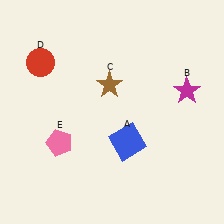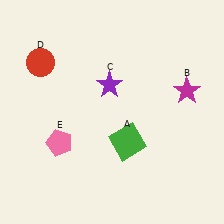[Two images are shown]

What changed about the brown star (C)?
In Image 1, C is brown. In Image 2, it changed to purple.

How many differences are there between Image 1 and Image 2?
There are 2 differences between the two images.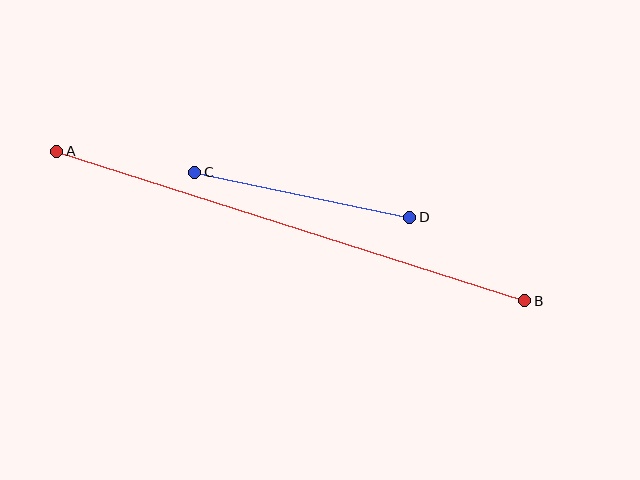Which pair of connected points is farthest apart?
Points A and B are farthest apart.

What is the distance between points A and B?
The distance is approximately 491 pixels.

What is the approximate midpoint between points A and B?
The midpoint is at approximately (291, 226) pixels.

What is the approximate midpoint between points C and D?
The midpoint is at approximately (302, 195) pixels.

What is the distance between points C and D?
The distance is approximately 220 pixels.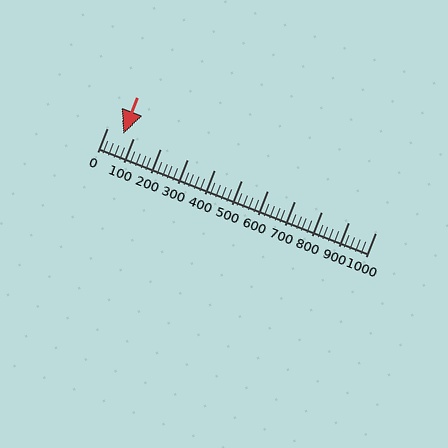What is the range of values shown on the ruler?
The ruler shows values from 0 to 1000.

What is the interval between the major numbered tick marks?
The major tick marks are spaced 100 units apart.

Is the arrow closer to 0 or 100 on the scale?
The arrow is closer to 100.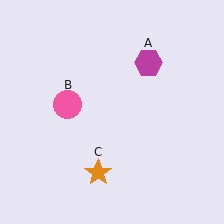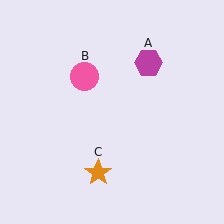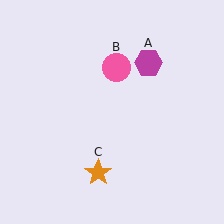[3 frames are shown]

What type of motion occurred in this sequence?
The pink circle (object B) rotated clockwise around the center of the scene.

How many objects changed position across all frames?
1 object changed position: pink circle (object B).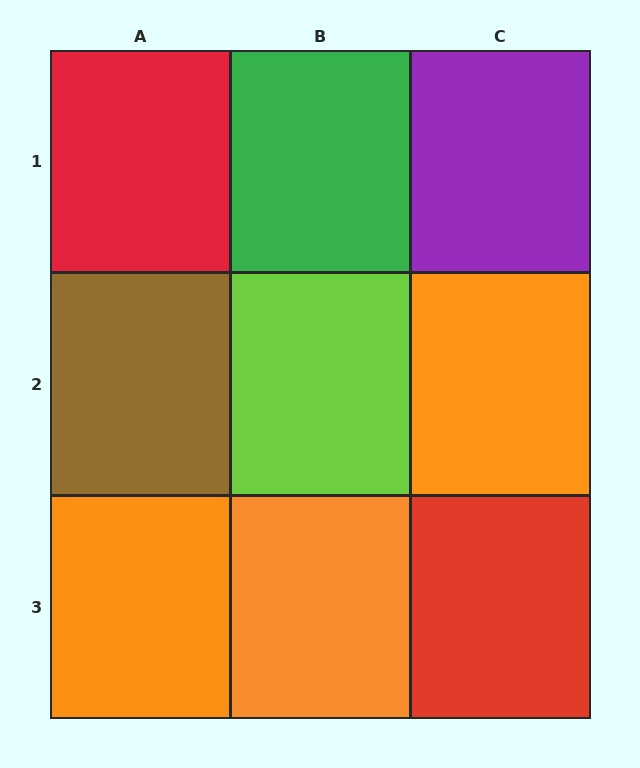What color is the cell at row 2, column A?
Brown.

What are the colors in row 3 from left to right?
Orange, orange, red.